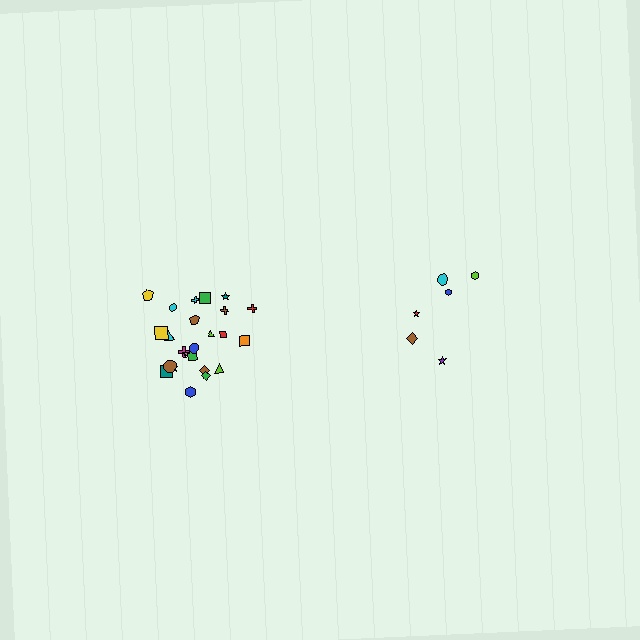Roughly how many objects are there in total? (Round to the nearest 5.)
Roughly 30 objects in total.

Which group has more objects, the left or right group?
The left group.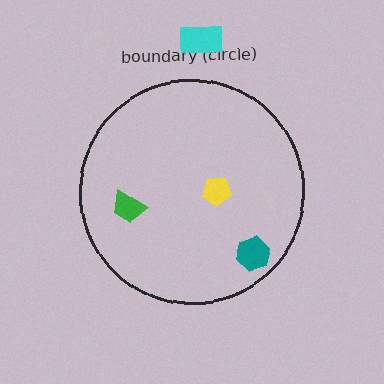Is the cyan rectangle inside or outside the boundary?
Outside.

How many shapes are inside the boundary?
3 inside, 1 outside.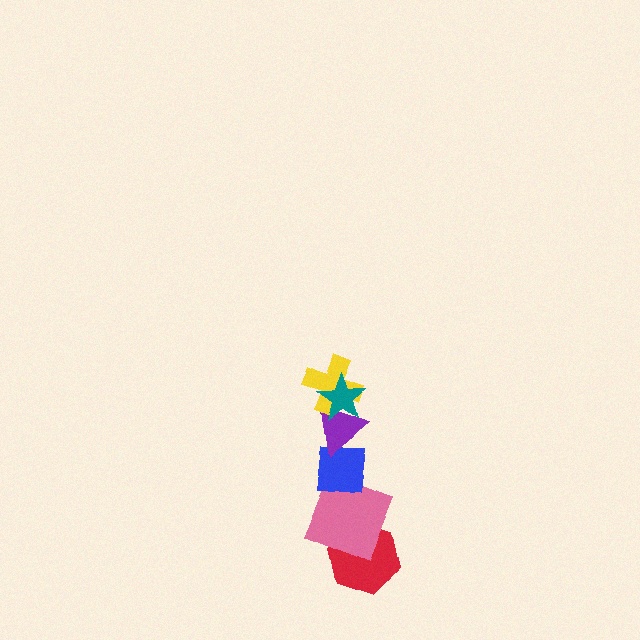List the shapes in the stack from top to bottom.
From top to bottom: the teal star, the yellow cross, the purple triangle, the blue square, the pink square, the red hexagon.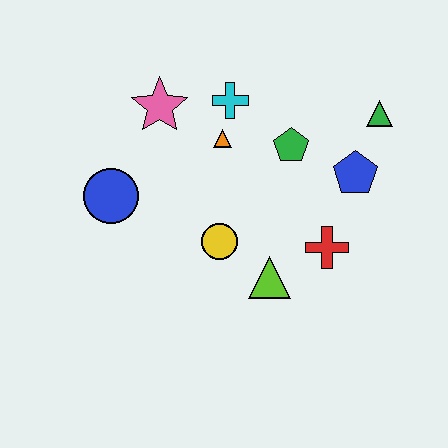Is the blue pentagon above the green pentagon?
No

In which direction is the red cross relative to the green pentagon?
The red cross is below the green pentagon.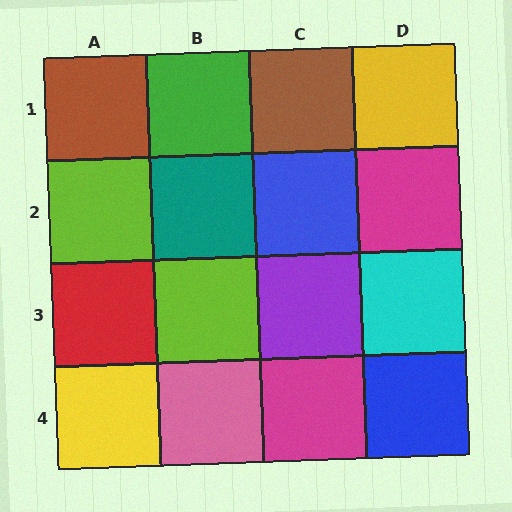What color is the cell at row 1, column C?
Brown.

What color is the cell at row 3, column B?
Lime.